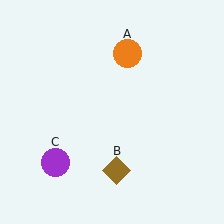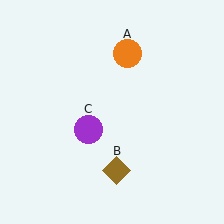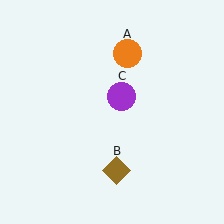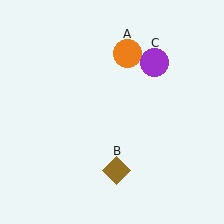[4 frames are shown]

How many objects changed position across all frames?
1 object changed position: purple circle (object C).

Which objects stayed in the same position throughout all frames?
Orange circle (object A) and brown diamond (object B) remained stationary.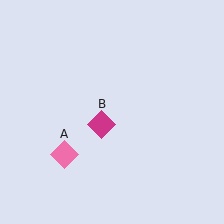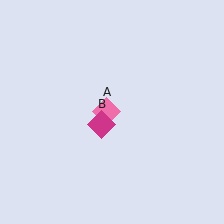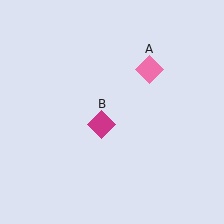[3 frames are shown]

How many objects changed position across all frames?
1 object changed position: pink diamond (object A).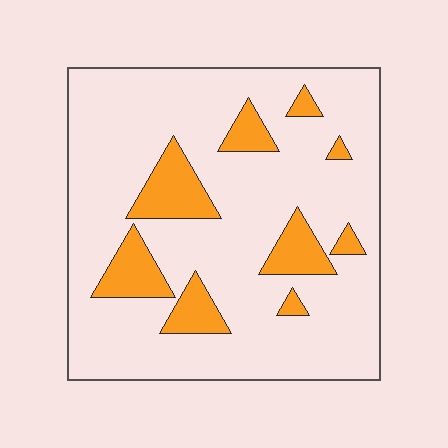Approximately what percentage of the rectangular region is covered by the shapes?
Approximately 15%.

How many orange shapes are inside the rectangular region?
9.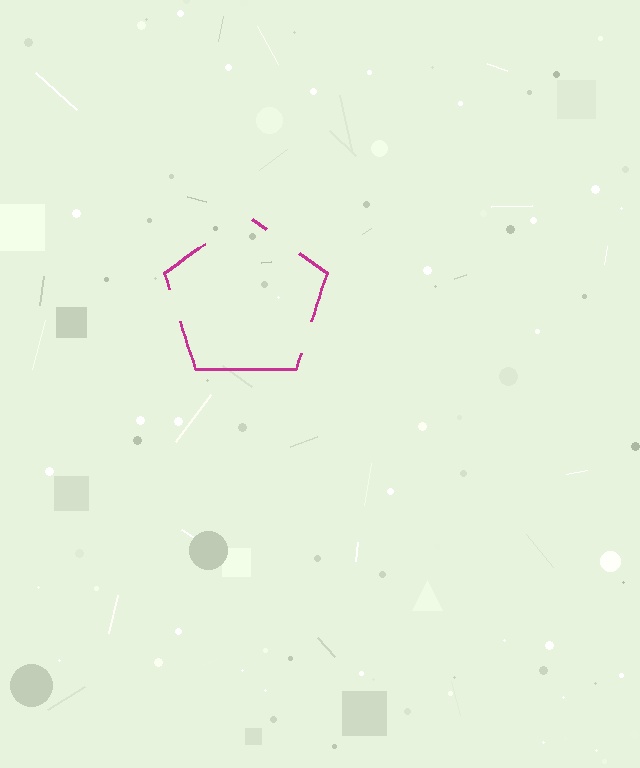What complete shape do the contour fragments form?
The contour fragments form a pentagon.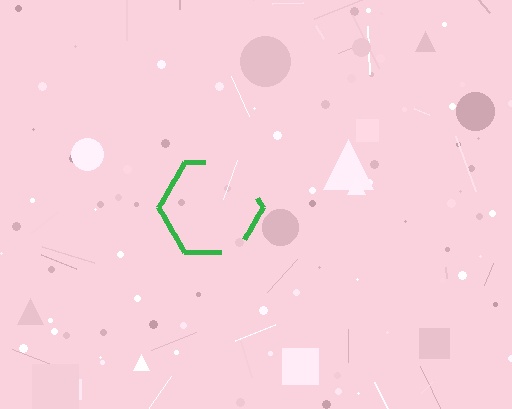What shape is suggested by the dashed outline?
The dashed outline suggests a hexagon.